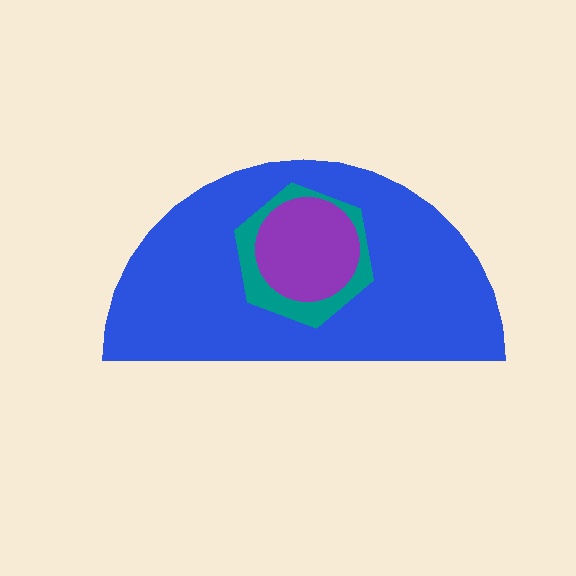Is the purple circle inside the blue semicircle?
Yes.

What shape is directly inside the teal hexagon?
The purple circle.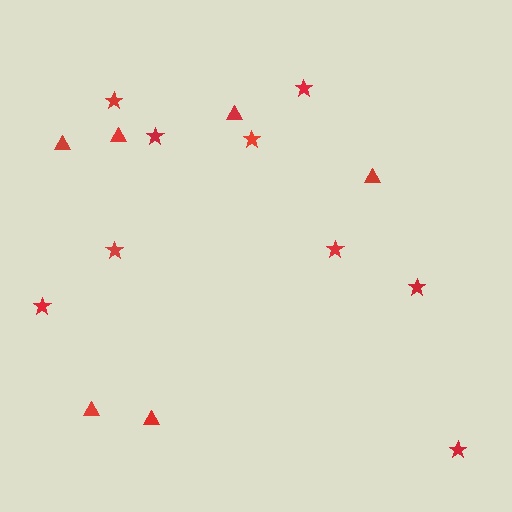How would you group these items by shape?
There are 2 groups: one group of stars (9) and one group of triangles (6).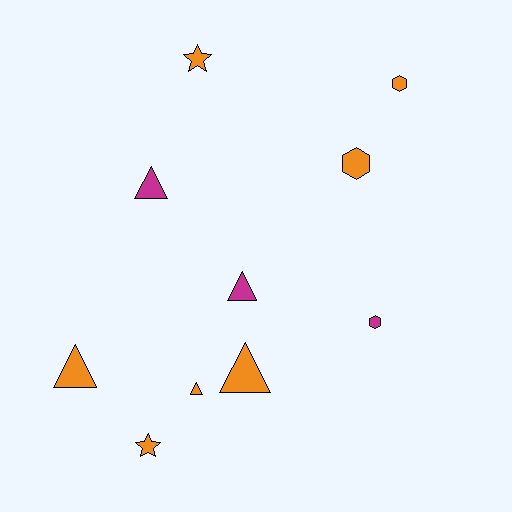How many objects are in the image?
There are 10 objects.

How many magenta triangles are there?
There are 2 magenta triangles.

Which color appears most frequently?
Orange, with 7 objects.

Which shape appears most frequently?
Triangle, with 5 objects.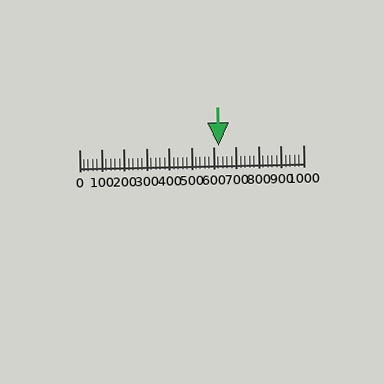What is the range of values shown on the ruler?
The ruler shows values from 0 to 1000.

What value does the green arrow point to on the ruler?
The green arrow points to approximately 621.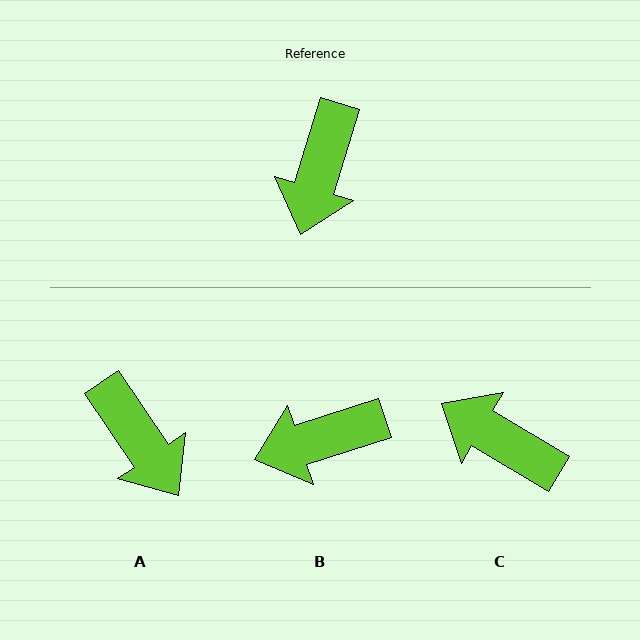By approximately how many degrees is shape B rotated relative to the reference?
Approximately 55 degrees clockwise.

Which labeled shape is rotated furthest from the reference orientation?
C, about 104 degrees away.